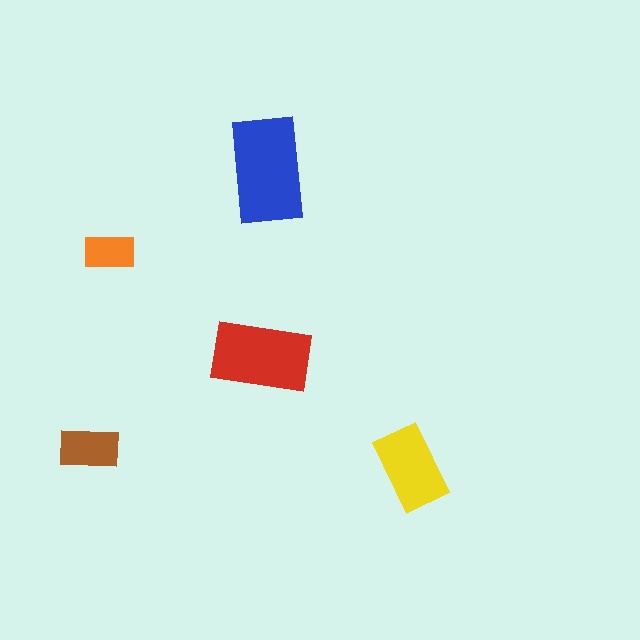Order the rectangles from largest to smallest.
the blue one, the red one, the yellow one, the brown one, the orange one.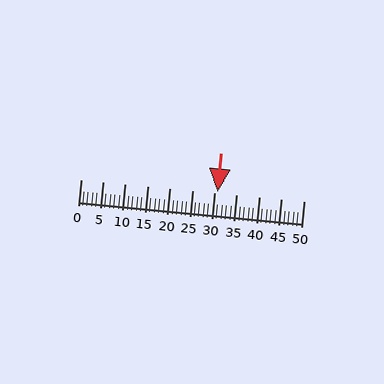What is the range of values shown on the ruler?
The ruler shows values from 0 to 50.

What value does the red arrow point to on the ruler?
The red arrow points to approximately 31.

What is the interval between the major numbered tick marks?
The major tick marks are spaced 5 units apart.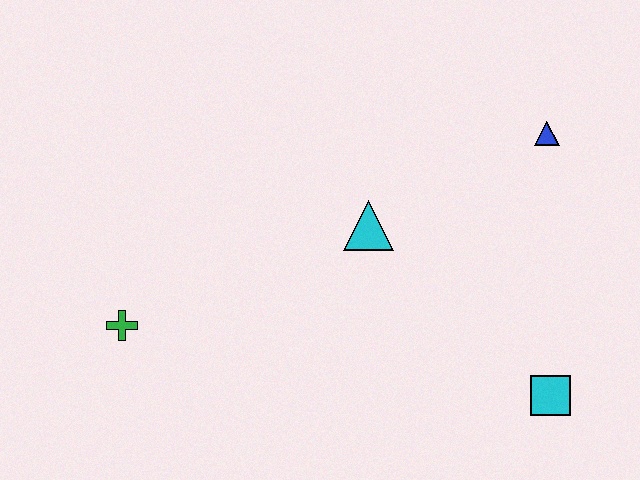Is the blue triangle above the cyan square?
Yes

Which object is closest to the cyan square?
The cyan triangle is closest to the cyan square.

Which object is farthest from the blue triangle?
The green cross is farthest from the blue triangle.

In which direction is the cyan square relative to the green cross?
The cyan square is to the right of the green cross.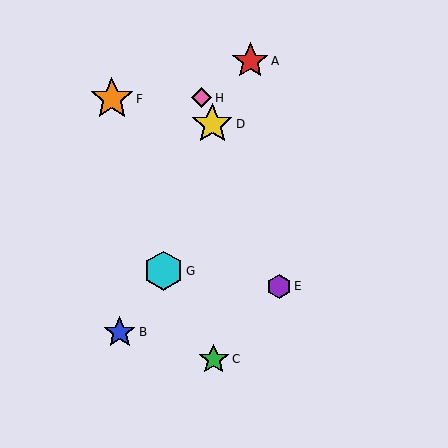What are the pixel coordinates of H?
Object H is at (201, 98).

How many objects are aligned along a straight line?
3 objects (D, E, H) are aligned along a straight line.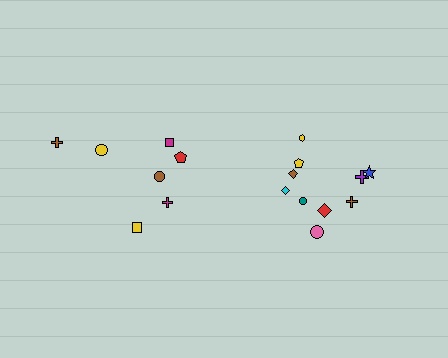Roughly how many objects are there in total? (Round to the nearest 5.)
Roughly 15 objects in total.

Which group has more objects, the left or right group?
The right group.